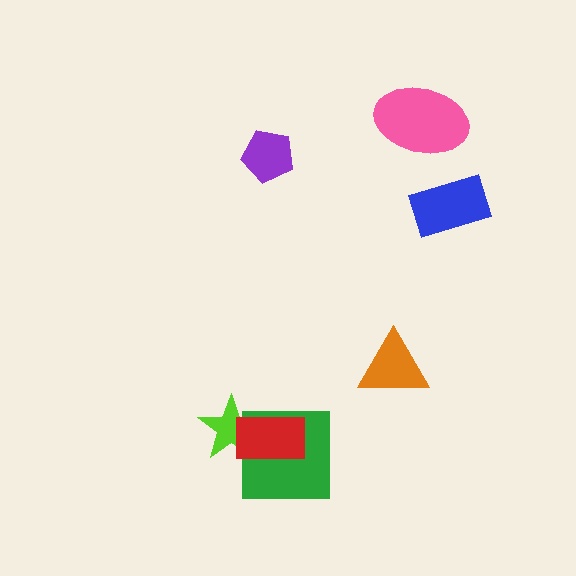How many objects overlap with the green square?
2 objects overlap with the green square.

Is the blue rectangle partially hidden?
No, no other shape covers it.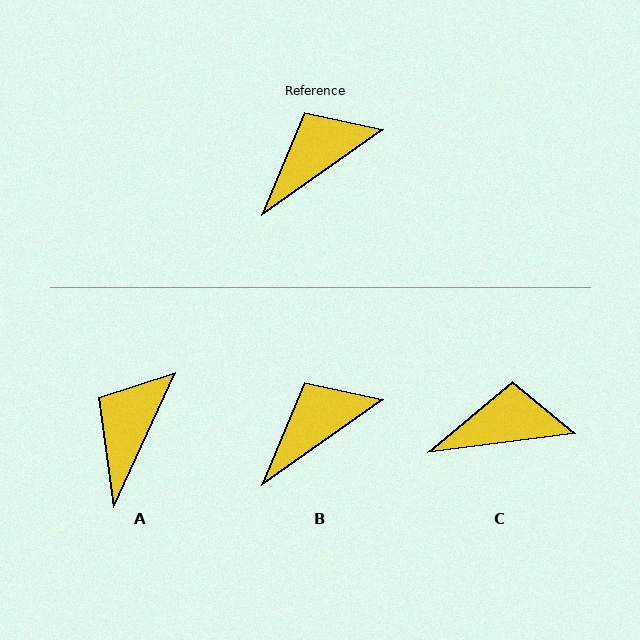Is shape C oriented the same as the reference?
No, it is off by about 28 degrees.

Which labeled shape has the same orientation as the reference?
B.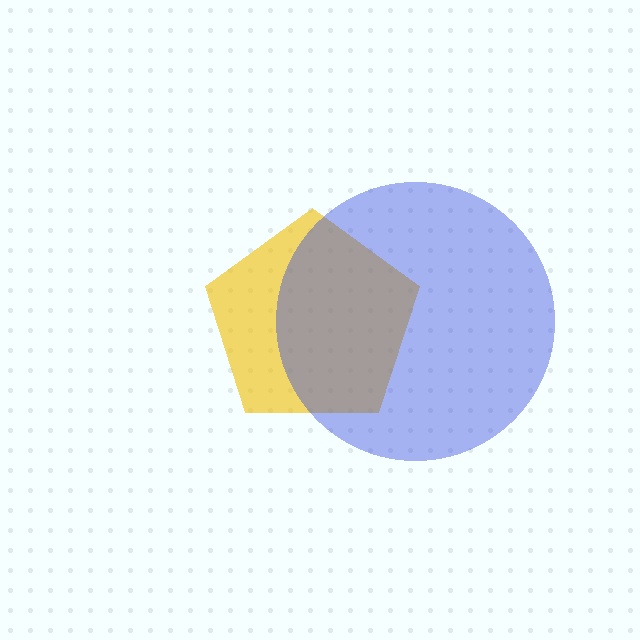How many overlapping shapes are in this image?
There are 2 overlapping shapes in the image.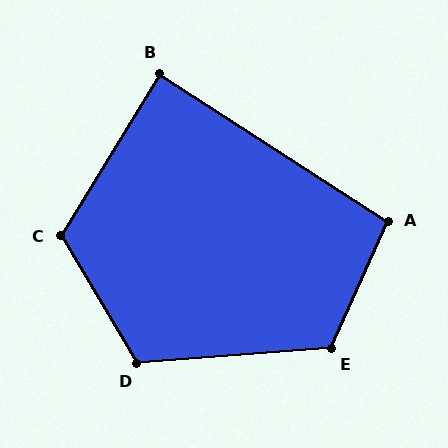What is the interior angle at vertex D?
Approximately 117 degrees (obtuse).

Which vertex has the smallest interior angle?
B, at approximately 88 degrees.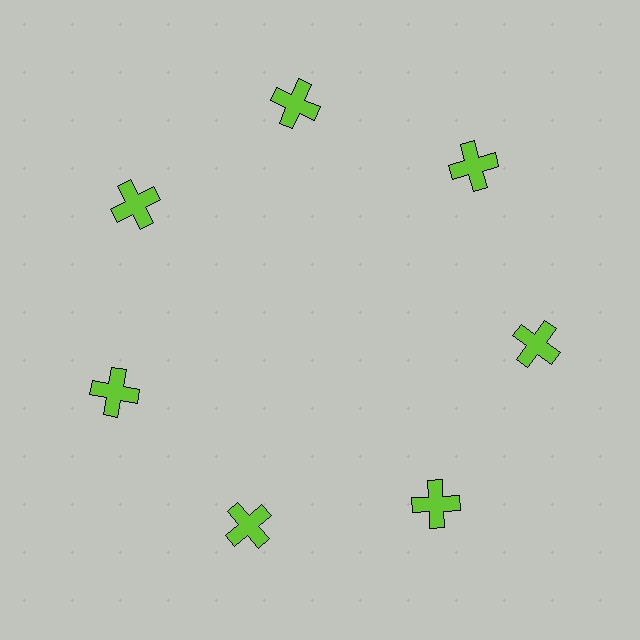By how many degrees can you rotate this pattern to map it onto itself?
The pattern maps onto itself every 51 degrees of rotation.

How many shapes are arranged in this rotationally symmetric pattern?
There are 7 shapes, arranged in 7 groups of 1.